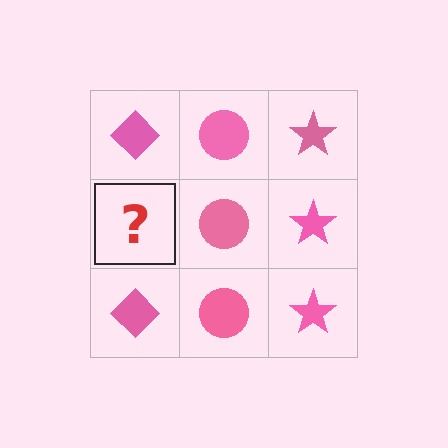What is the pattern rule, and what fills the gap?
The rule is that each column has a consistent shape. The gap should be filled with a pink diamond.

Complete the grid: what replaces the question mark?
The question mark should be replaced with a pink diamond.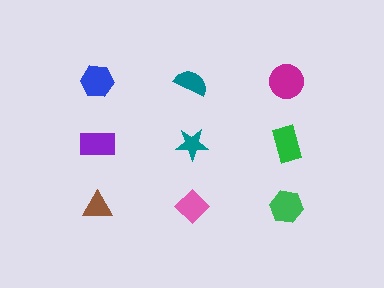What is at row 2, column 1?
A purple rectangle.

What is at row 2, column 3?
A green rectangle.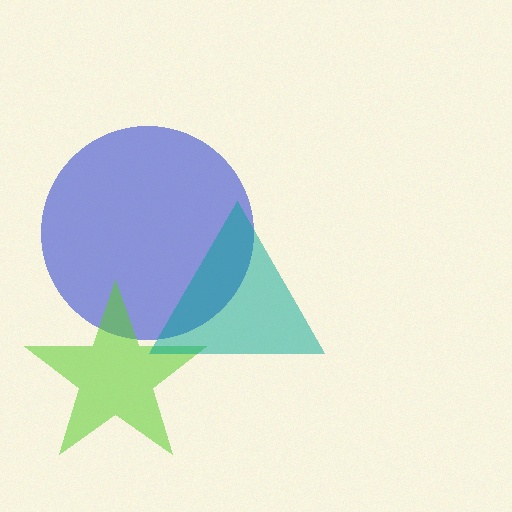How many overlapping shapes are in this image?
There are 3 overlapping shapes in the image.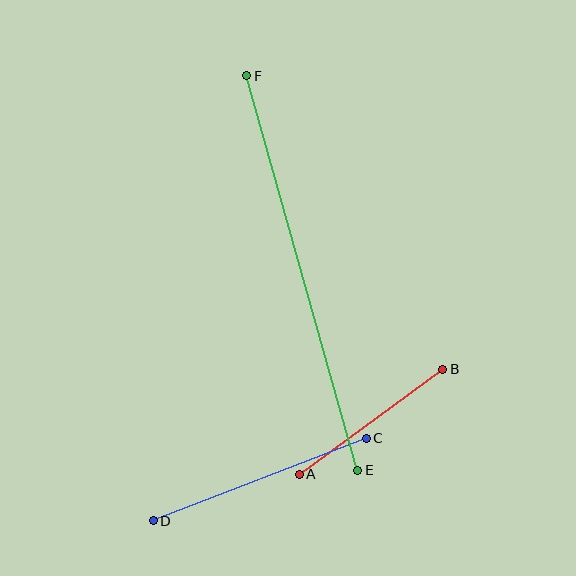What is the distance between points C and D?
The distance is approximately 228 pixels.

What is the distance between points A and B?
The distance is approximately 178 pixels.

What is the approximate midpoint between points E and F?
The midpoint is at approximately (302, 273) pixels.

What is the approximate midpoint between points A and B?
The midpoint is at approximately (371, 422) pixels.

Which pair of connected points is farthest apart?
Points E and F are farthest apart.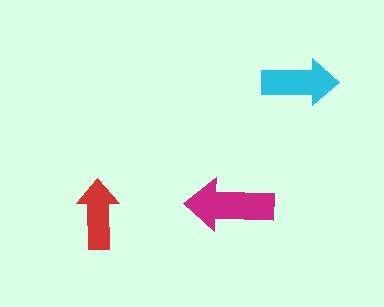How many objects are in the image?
There are 3 objects in the image.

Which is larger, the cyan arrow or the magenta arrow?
The magenta one.